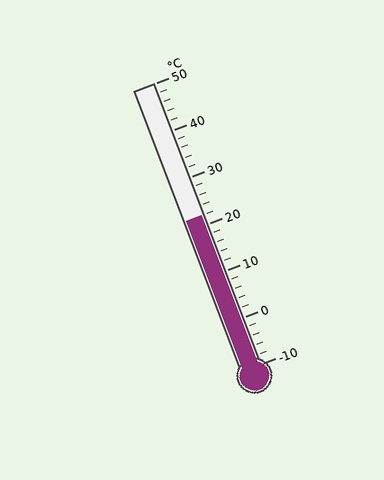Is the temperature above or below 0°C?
The temperature is above 0°C.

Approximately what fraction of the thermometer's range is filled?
The thermometer is filled to approximately 55% of its range.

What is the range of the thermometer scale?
The thermometer scale ranges from -10°C to 50°C.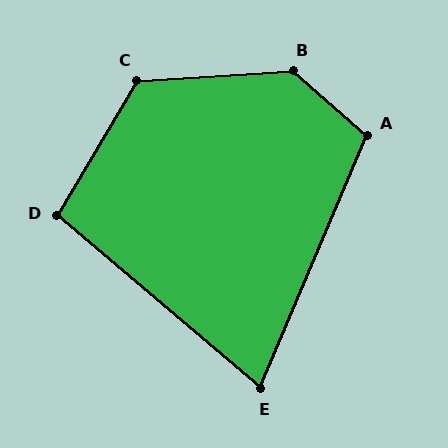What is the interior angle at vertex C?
Approximately 124 degrees (obtuse).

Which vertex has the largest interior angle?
B, at approximately 135 degrees.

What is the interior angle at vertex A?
Approximately 108 degrees (obtuse).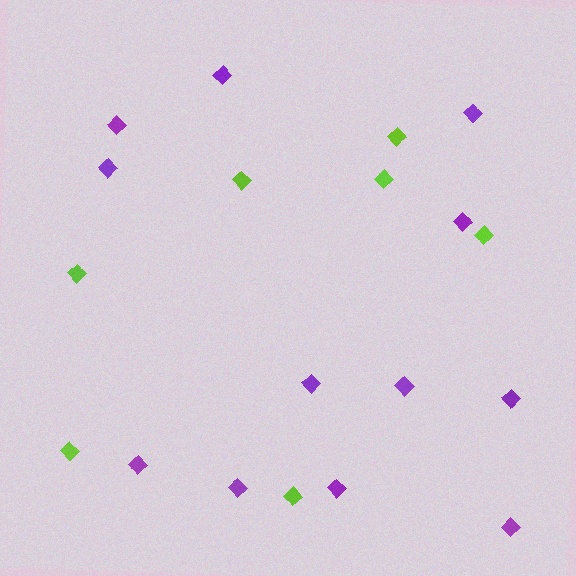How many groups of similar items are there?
There are 2 groups: one group of lime diamonds (7) and one group of purple diamonds (12).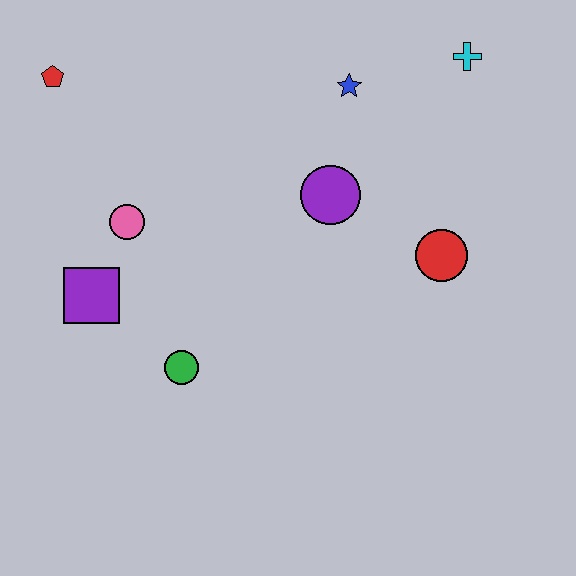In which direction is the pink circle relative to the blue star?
The pink circle is to the left of the blue star.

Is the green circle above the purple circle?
No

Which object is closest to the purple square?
The pink circle is closest to the purple square.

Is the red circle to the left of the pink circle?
No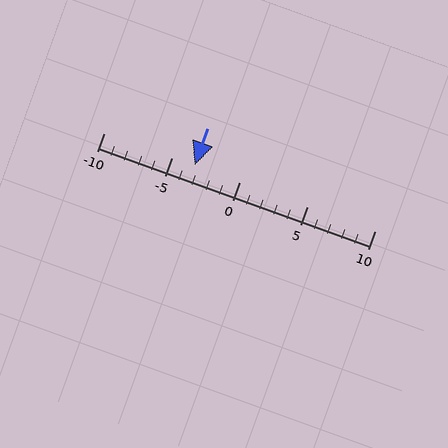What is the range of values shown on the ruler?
The ruler shows values from -10 to 10.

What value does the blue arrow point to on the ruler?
The blue arrow points to approximately -3.